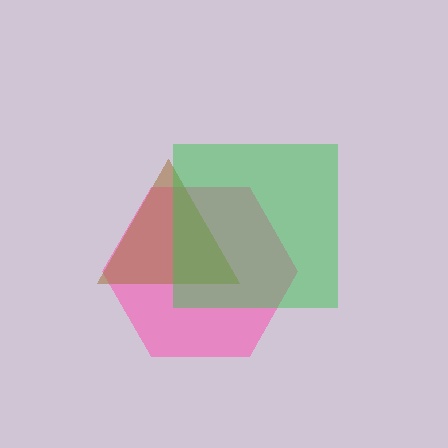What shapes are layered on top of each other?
The layered shapes are: a pink hexagon, a brown triangle, a green square.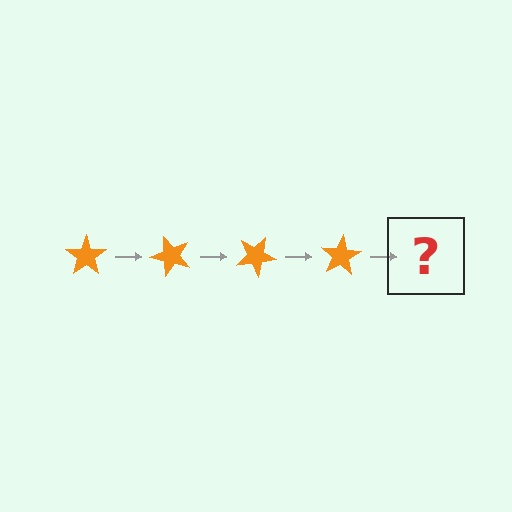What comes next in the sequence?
The next element should be an orange star rotated 200 degrees.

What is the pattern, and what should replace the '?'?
The pattern is that the star rotates 50 degrees each step. The '?' should be an orange star rotated 200 degrees.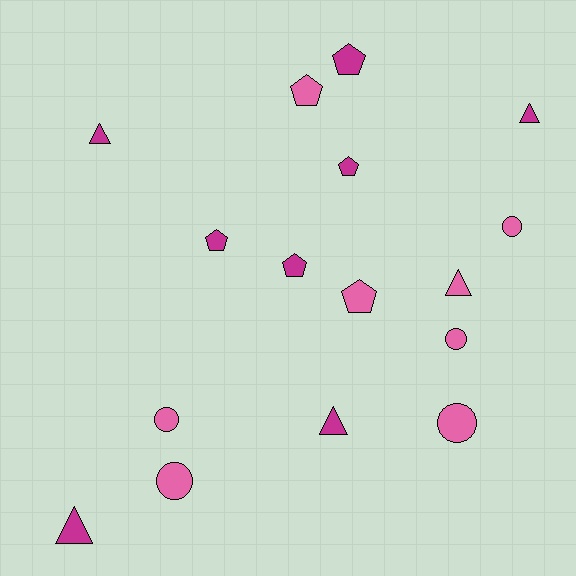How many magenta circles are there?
There are no magenta circles.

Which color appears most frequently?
Magenta, with 8 objects.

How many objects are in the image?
There are 16 objects.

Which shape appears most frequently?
Pentagon, with 6 objects.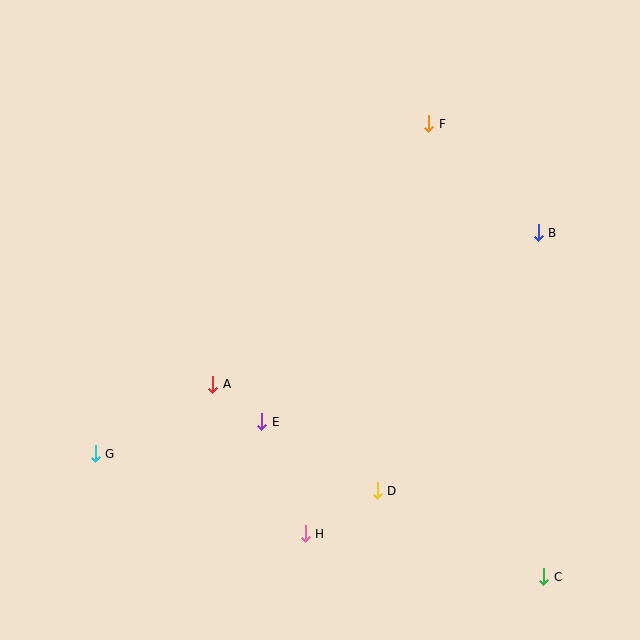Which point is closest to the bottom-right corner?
Point C is closest to the bottom-right corner.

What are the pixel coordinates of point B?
Point B is at (538, 233).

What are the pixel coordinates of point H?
Point H is at (305, 534).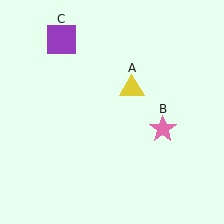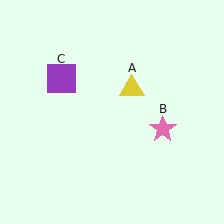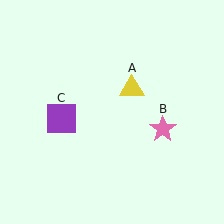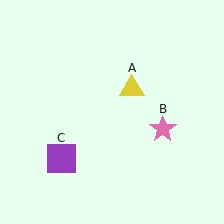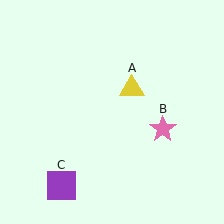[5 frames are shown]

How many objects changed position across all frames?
1 object changed position: purple square (object C).